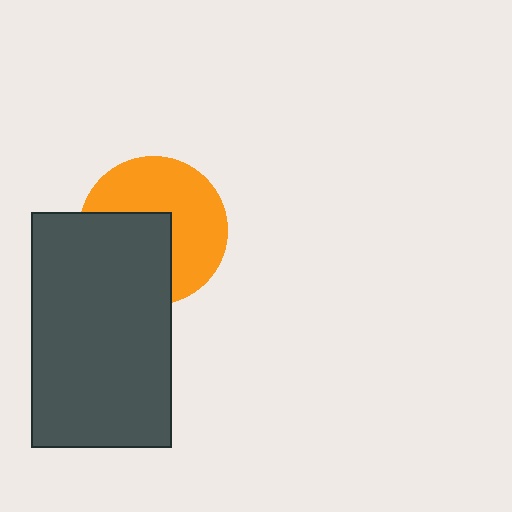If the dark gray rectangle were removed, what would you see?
You would see the complete orange circle.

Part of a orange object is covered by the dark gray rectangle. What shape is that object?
It is a circle.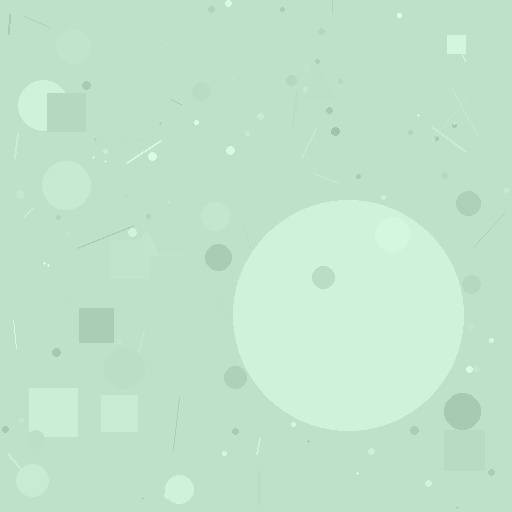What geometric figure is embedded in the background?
A circle is embedded in the background.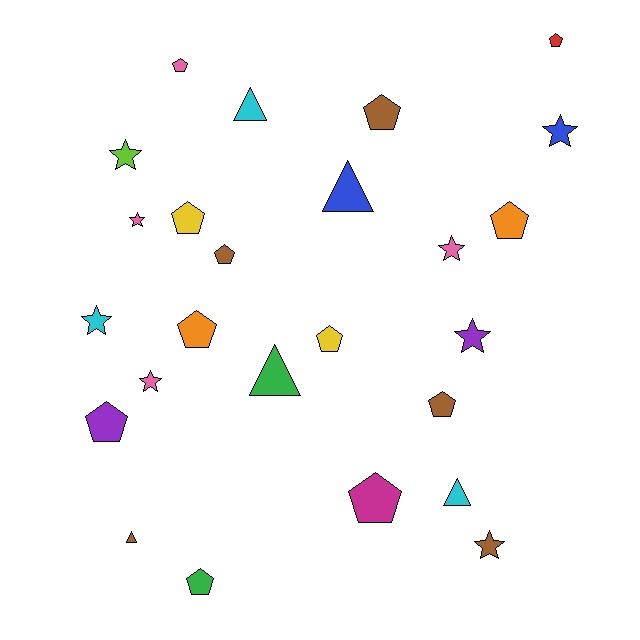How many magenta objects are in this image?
There is 1 magenta object.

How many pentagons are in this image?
There are 12 pentagons.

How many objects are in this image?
There are 25 objects.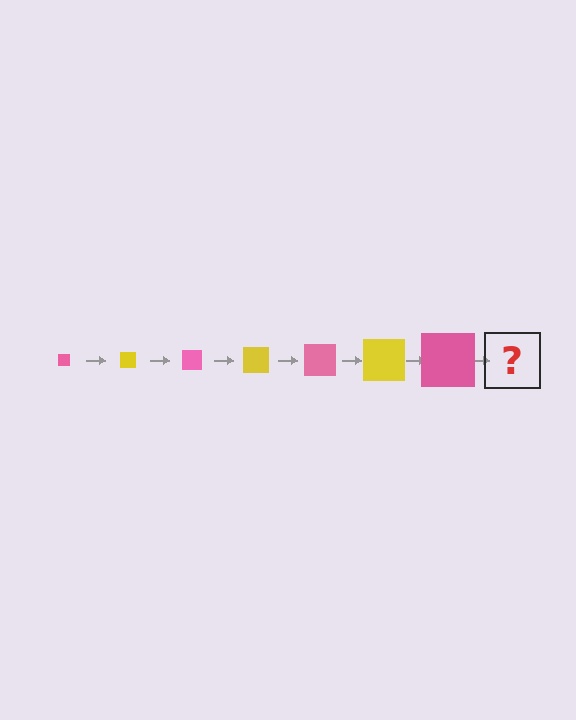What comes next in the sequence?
The next element should be a yellow square, larger than the previous one.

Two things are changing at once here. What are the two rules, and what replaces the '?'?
The two rules are that the square grows larger each step and the color cycles through pink and yellow. The '?' should be a yellow square, larger than the previous one.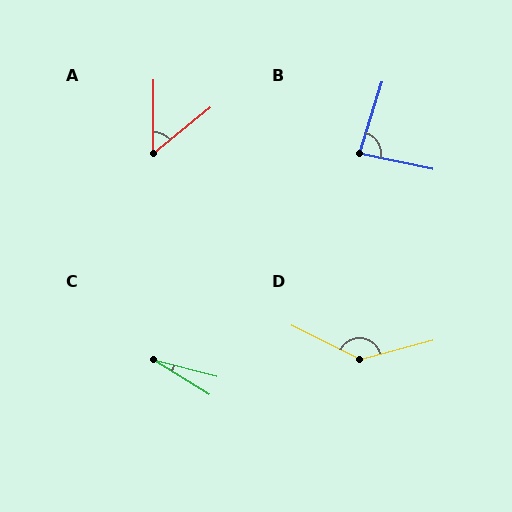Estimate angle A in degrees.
Approximately 50 degrees.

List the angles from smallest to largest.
C (17°), A (50°), B (84°), D (139°).